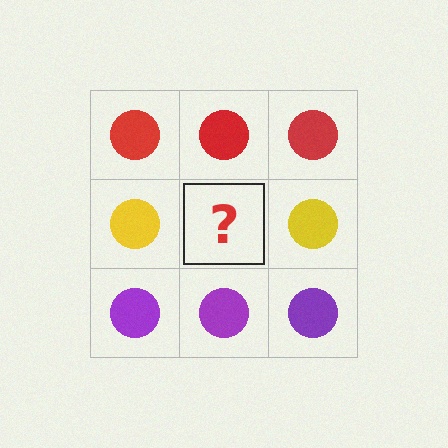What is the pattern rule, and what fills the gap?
The rule is that each row has a consistent color. The gap should be filled with a yellow circle.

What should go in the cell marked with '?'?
The missing cell should contain a yellow circle.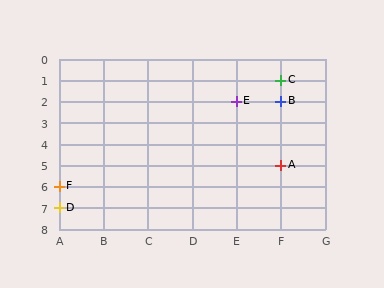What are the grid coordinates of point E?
Point E is at grid coordinates (E, 2).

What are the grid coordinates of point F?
Point F is at grid coordinates (A, 6).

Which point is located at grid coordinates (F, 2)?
Point B is at (F, 2).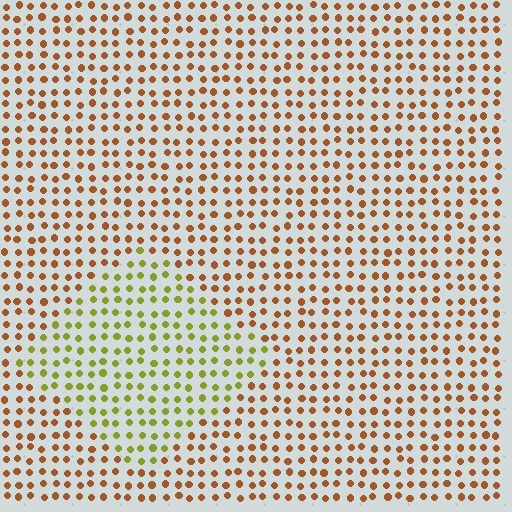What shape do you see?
I see a diamond.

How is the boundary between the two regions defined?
The boundary is defined purely by a slight shift in hue (about 49 degrees). Spacing, size, and orientation are identical on both sides.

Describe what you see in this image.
The image is filled with small brown elements in a uniform arrangement. A diamond-shaped region is visible where the elements are tinted to a slightly different hue, forming a subtle color boundary.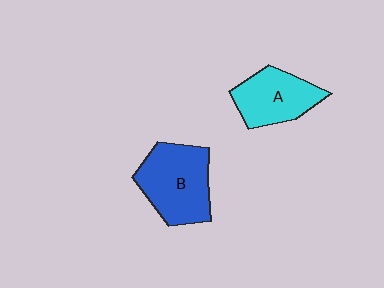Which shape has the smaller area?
Shape A (cyan).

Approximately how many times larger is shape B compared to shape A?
Approximately 1.3 times.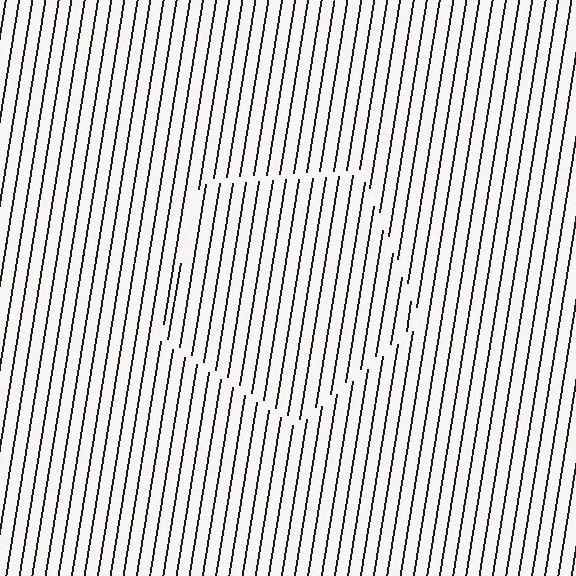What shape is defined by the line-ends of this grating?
An illusory pentagon. The interior of the shape contains the same grating, shifted by half a period — the contour is defined by the phase discontinuity where line-ends from the inner and outer gratings abut.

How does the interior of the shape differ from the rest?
The interior of the shape contains the same grating, shifted by half a period — the contour is defined by the phase discontinuity where line-ends from the inner and outer gratings abut.